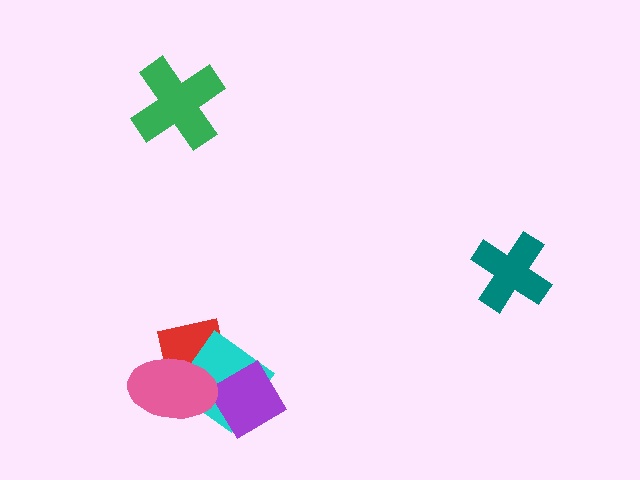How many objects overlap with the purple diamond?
3 objects overlap with the purple diamond.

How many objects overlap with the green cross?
0 objects overlap with the green cross.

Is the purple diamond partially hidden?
Yes, it is partially covered by another shape.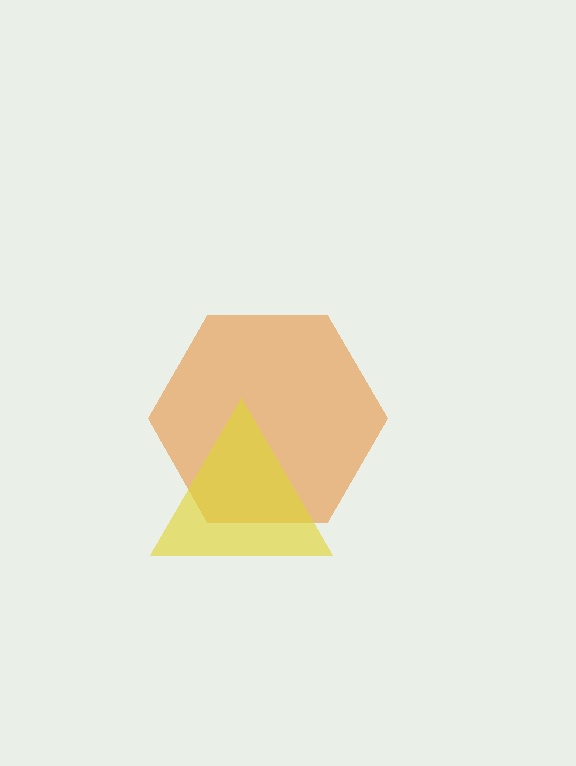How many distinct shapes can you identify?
There are 2 distinct shapes: an orange hexagon, a yellow triangle.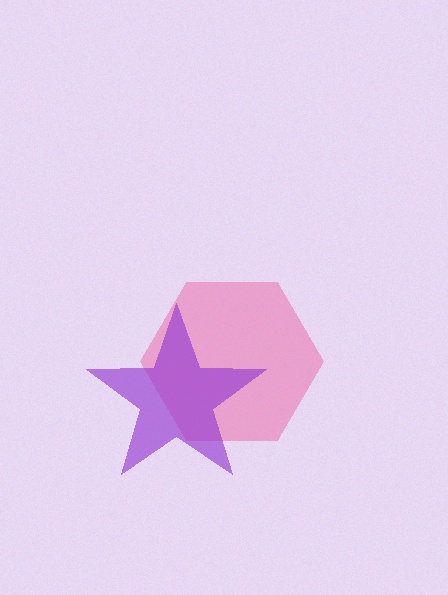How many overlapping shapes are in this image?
There are 2 overlapping shapes in the image.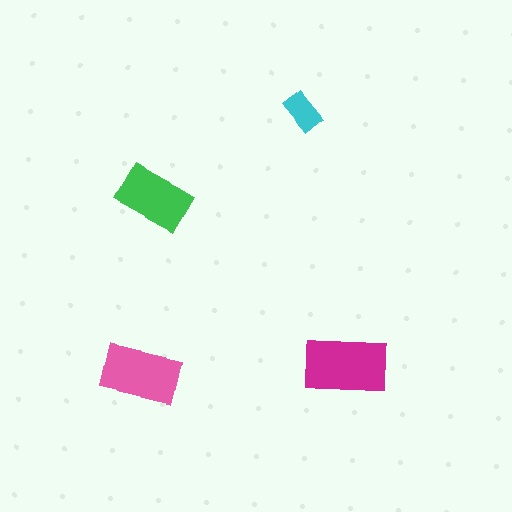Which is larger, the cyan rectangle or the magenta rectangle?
The magenta one.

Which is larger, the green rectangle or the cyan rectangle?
The green one.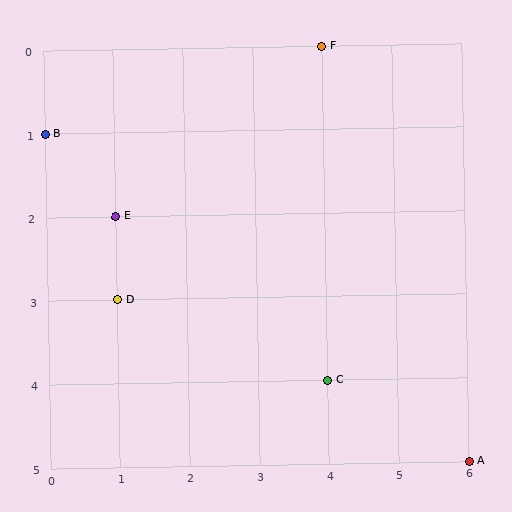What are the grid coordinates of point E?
Point E is at grid coordinates (1, 2).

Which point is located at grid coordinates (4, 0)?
Point F is at (4, 0).